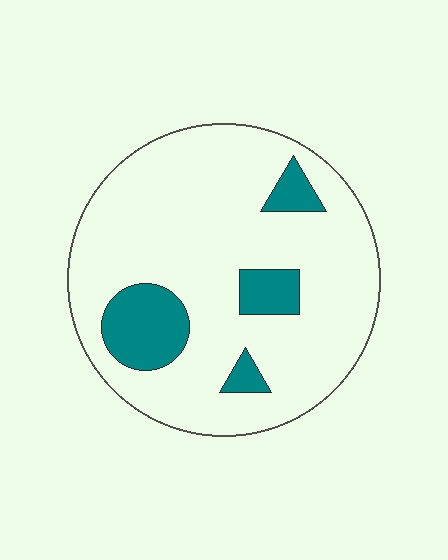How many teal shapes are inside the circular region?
4.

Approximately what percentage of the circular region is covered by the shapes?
Approximately 15%.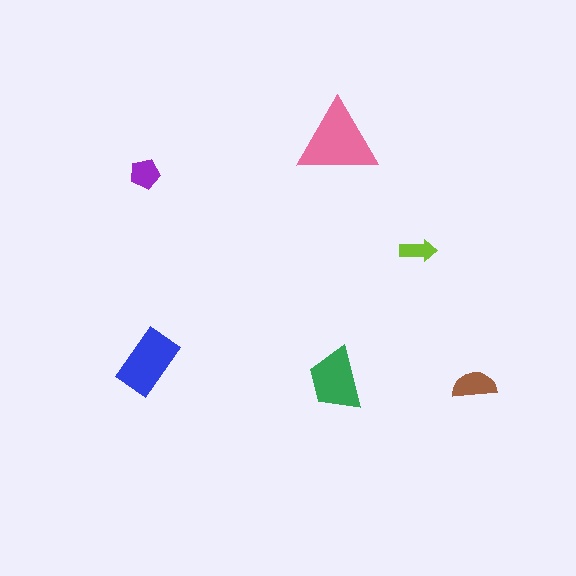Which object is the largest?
The pink triangle.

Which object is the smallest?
The lime arrow.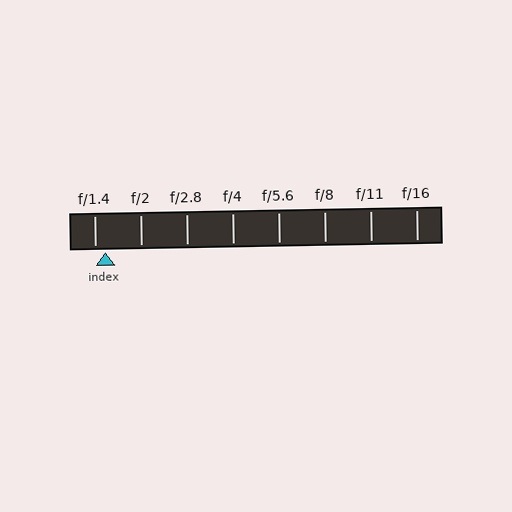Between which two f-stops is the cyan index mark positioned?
The index mark is between f/1.4 and f/2.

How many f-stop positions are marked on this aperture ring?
There are 8 f-stop positions marked.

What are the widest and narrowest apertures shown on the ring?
The widest aperture shown is f/1.4 and the narrowest is f/16.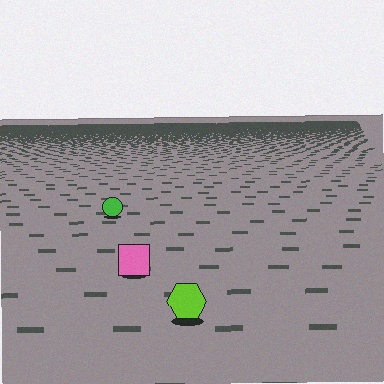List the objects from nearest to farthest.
From nearest to farthest: the lime hexagon, the pink square, the green circle.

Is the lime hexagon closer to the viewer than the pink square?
Yes. The lime hexagon is closer — you can tell from the texture gradient: the ground texture is coarser near it.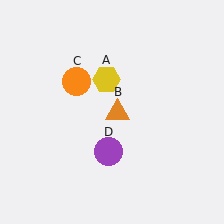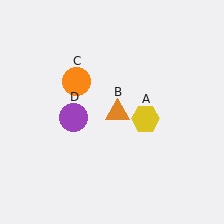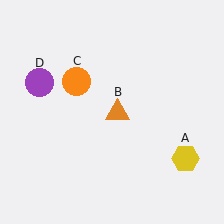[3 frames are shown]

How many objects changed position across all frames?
2 objects changed position: yellow hexagon (object A), purple circle (object D).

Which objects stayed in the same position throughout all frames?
Orange triangle (object B) and orange circle (object C) remained stationary.